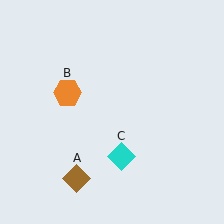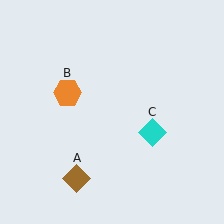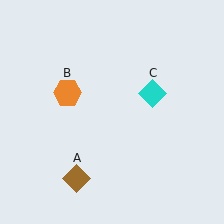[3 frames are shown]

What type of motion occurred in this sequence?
The cyan diamond (object C) rotated counterclockwise around the center of the scene.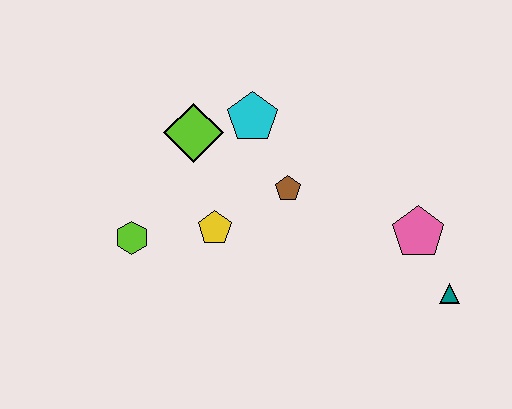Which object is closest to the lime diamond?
The cyan pentagon is closest to the lime diamond.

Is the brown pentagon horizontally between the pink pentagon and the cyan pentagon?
Yes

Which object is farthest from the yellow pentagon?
The teal triangle is farthest from the yellow pentagon.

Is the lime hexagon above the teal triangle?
Yes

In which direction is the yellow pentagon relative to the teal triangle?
The yellow pentagon is to the left of the teal triangle.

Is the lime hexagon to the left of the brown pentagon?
Yes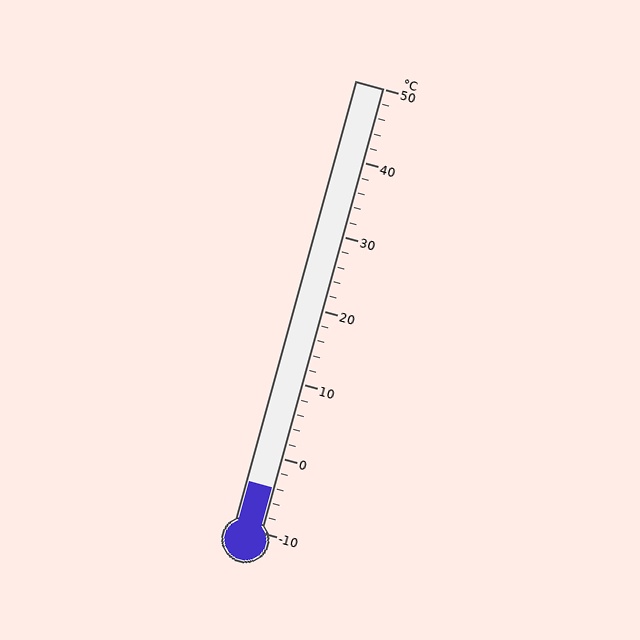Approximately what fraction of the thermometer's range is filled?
The thermometer is filled to approximately 10% of its range.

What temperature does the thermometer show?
The thermometer shows approximately -4°C.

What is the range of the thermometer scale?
The thermometer scale ranges from -10°C to 50°C.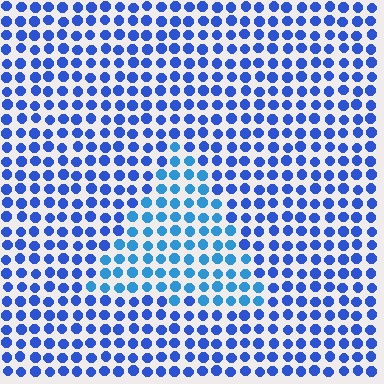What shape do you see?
I see a triangle.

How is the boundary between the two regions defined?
The boundary is defined purely by a slight shift in hue (about 24 degrees). Spacing, size, and orientation are identical on both sides.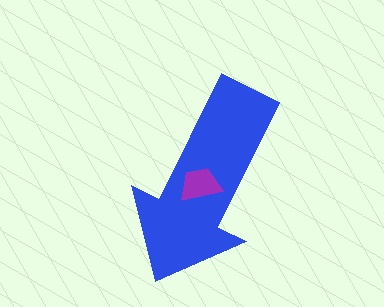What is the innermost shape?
The purple trapezoid.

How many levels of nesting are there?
2.